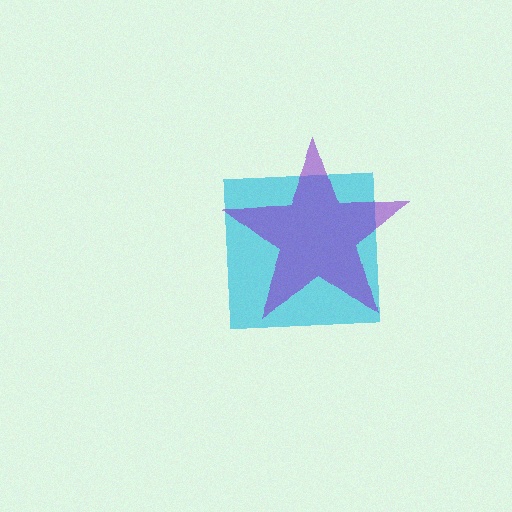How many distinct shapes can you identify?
There are 2 distinct shapes: a cyan square, a purple star.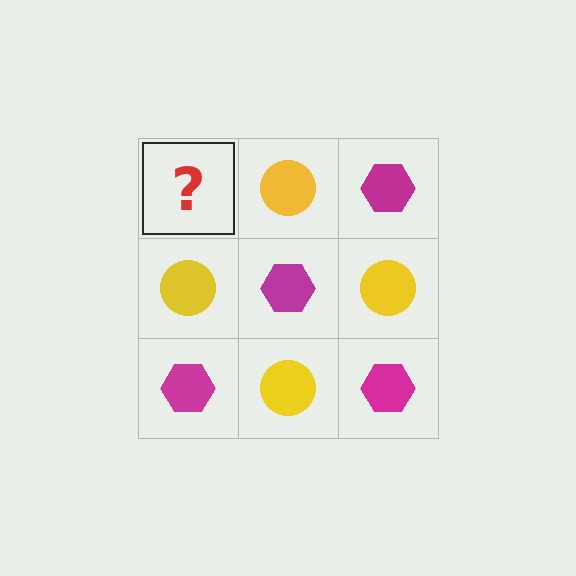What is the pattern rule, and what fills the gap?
The rule is that it alternates magenta hexagon and yellow circle in a checkerboard pattern. The gap should be filled with a magenta hexagon.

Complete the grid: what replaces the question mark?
The question mark should be replaced with a magenta hexagon.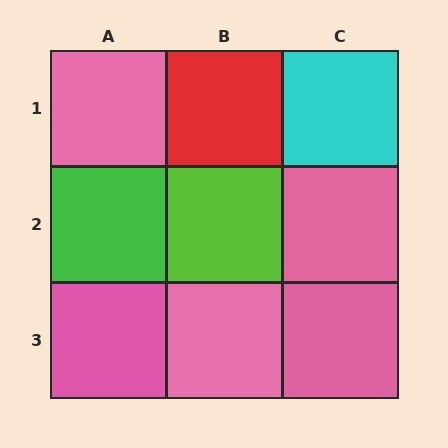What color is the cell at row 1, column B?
Red.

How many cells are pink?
5 cells are pink.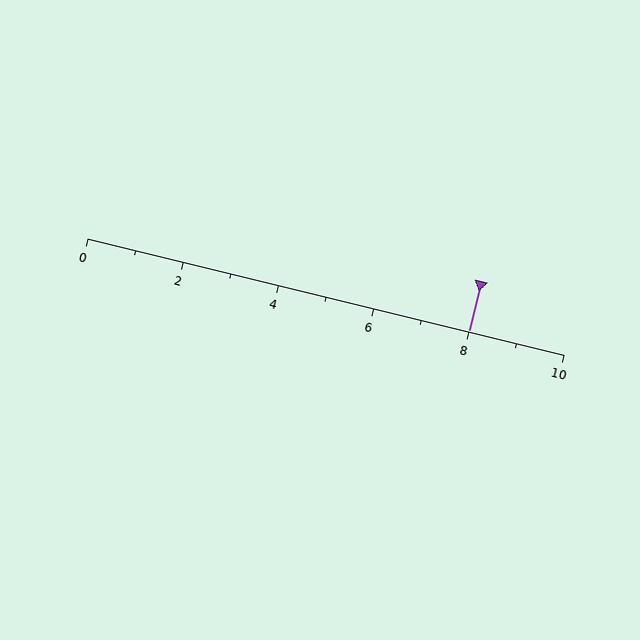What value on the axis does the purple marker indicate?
The marker indicates approximately 8.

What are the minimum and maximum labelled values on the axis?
The axis runs from 0 to 10.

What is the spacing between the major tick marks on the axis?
The major ticks are spaced 2 apart.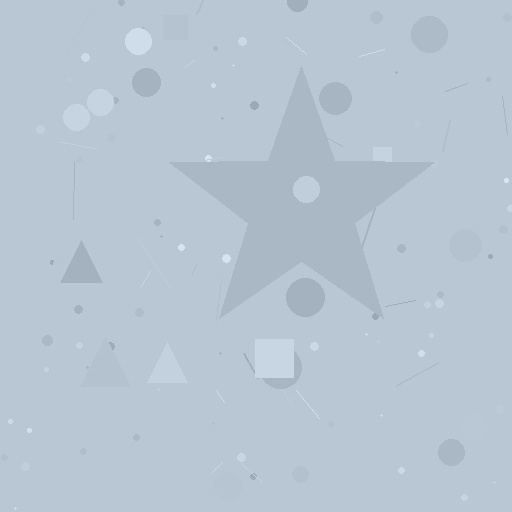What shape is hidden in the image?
A star is hidden in the image.